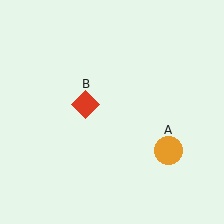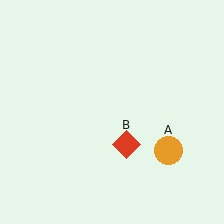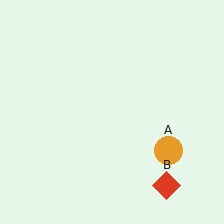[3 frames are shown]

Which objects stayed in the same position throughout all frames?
Orange circle (object A) remained stationary.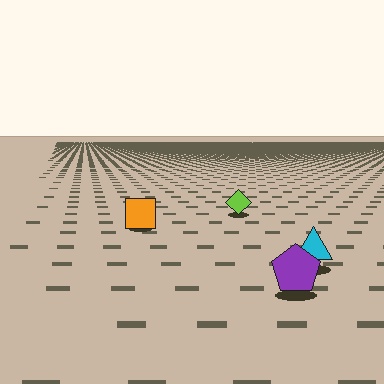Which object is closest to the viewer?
The purple pentagon is closest. The texture marks near it are larger and more spread out.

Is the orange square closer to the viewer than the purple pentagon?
No. The purple pentagon is closer — you can tell from the texture gradient: the ground texture is coarser near it.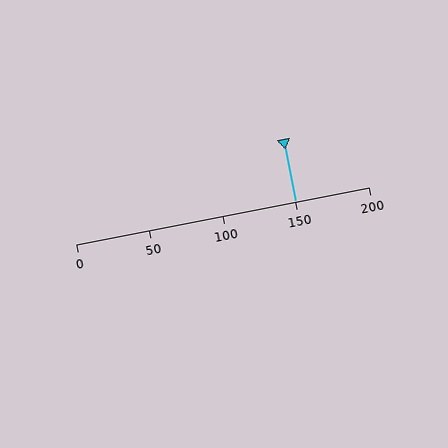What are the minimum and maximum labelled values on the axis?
The axis runs from 0 to 200.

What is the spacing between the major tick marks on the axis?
The major ticks are spaced 50 apart.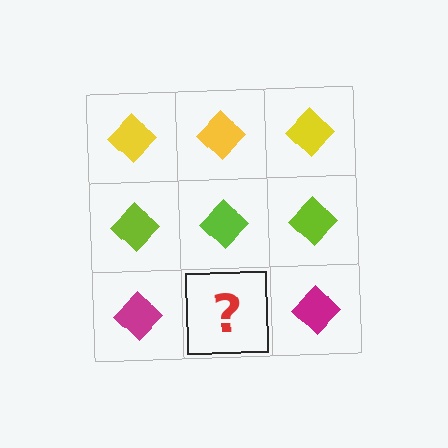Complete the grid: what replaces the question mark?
The question mark should be replaced with a magenta diamond.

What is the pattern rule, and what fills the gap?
The rule is that each row has a consistent color. The gap should be filled with a magenta diamond.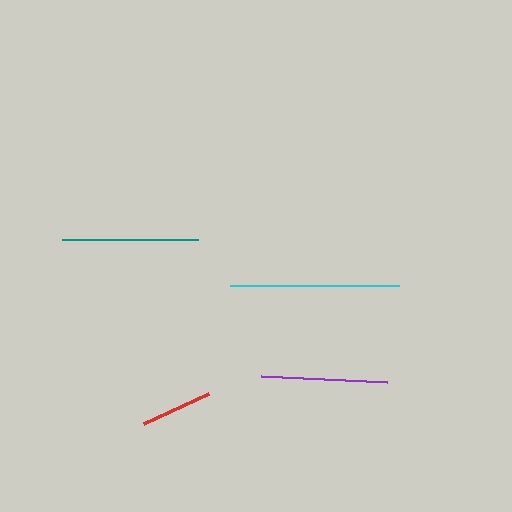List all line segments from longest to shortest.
From longest to shortest: cyan, teal, purple, red.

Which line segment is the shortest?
The red line is the shortest at approximately 71 pixels.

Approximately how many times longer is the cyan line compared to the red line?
The cyan line is approximately 2.4 times the length of the red line.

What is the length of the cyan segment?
The cyan segment is approximately 169 pixels long.